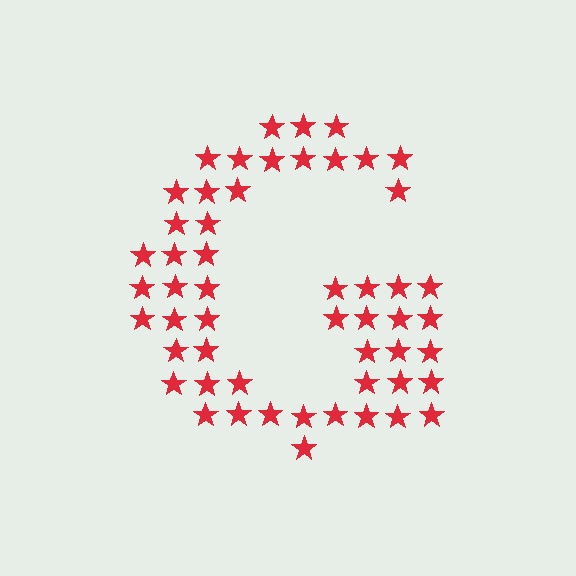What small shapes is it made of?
It is made of small stars.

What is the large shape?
The large shape is the letter G.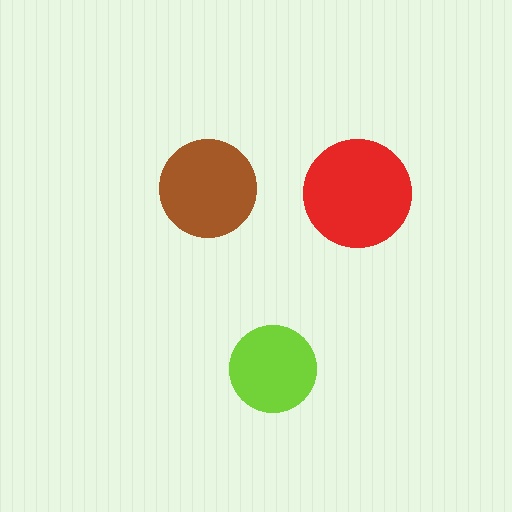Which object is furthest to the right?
The red circle is rightmost.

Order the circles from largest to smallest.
the red one, the brown one, the lime one.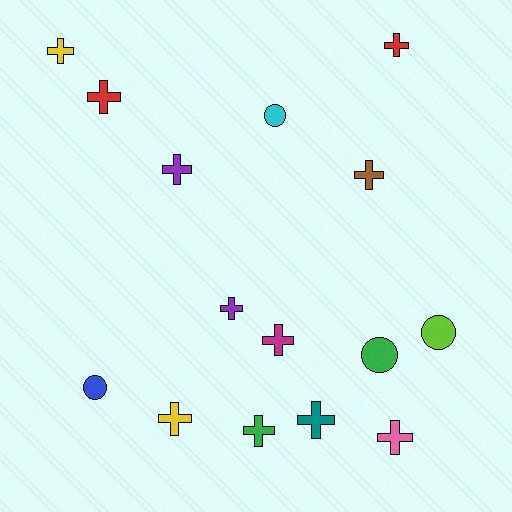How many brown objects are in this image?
There is 1 brown object.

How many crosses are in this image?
There are 11 crosses.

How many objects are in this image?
There are 15 objects.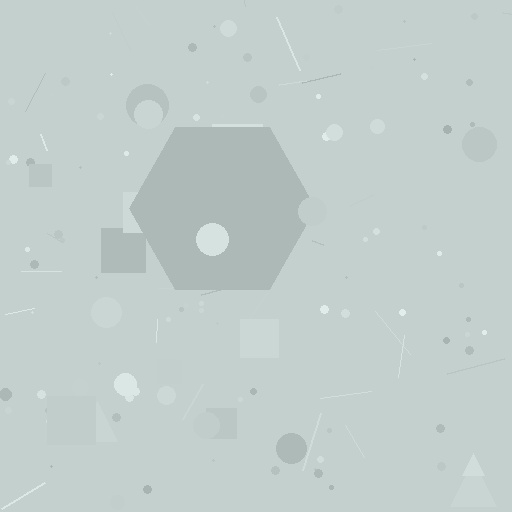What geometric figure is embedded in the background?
A hexagon is embedded in the background.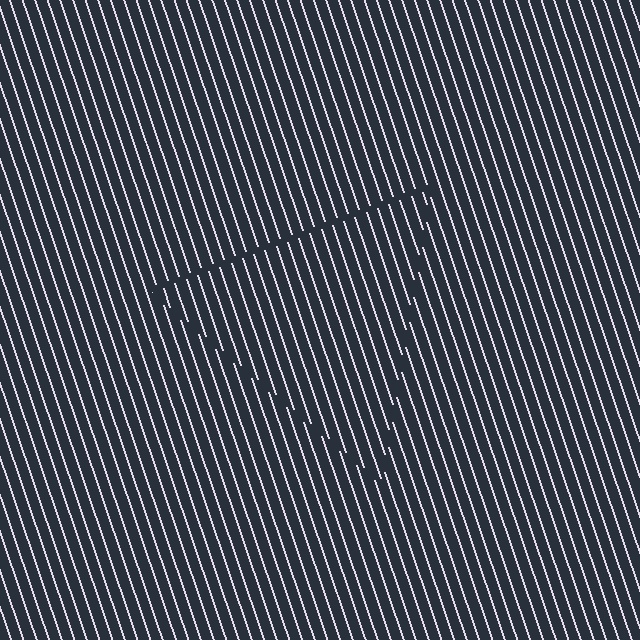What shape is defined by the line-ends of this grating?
An illusory triangle. The interior of the shape contains the same grating, shifted by half a period — the contour is defined by the phase discontinuity where line-ends from the inner and outer gratings abut.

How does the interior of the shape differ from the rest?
The interior of the shape contains the same grating, shifted by half a period — the contour is defined by the phase discontinuity where line-ends from the inner and outer gratings abut.